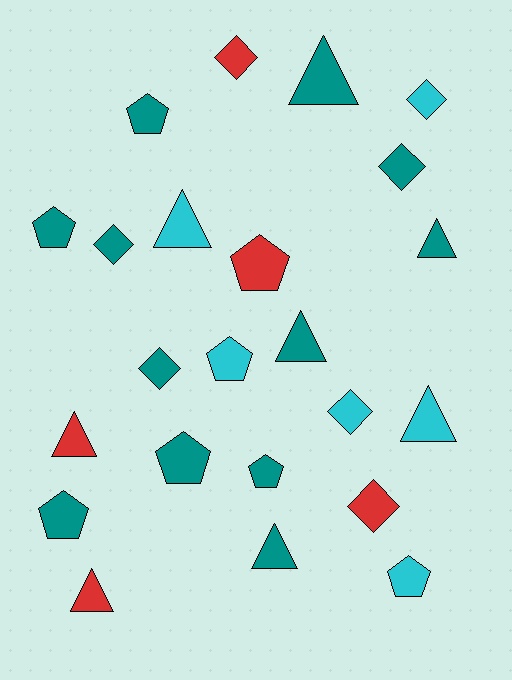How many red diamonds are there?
There are 2 red diamonds.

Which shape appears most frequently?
Pentagon, with 8 objects.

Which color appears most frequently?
Teal, with 12 objects.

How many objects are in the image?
There are 23 objects.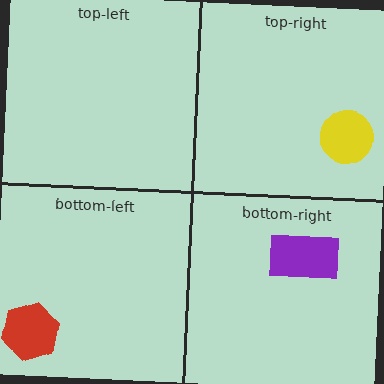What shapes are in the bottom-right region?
The purple rectangle.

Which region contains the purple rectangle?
The bottom-right region.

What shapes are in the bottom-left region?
The red hexagon.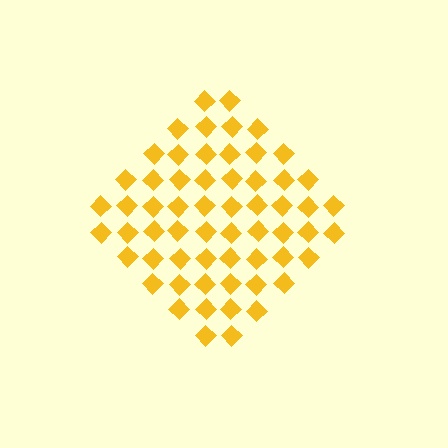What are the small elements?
The small elements are diamonds.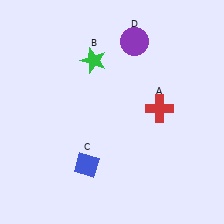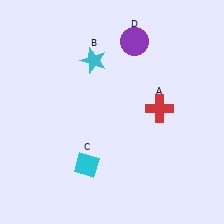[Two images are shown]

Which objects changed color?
B changed from green to cyan. C changed from blue to cyan.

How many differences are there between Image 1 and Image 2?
There are 2 differences between the two images.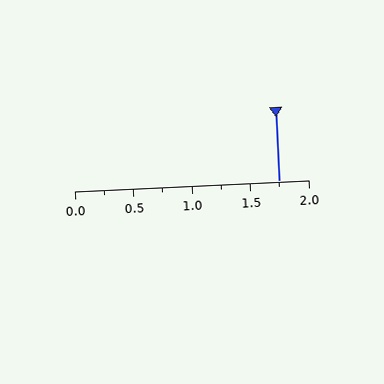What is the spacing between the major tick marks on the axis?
The major ticks are spaced 0.5 apart.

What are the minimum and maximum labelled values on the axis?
The axis runs from 0.0 to 2.0.